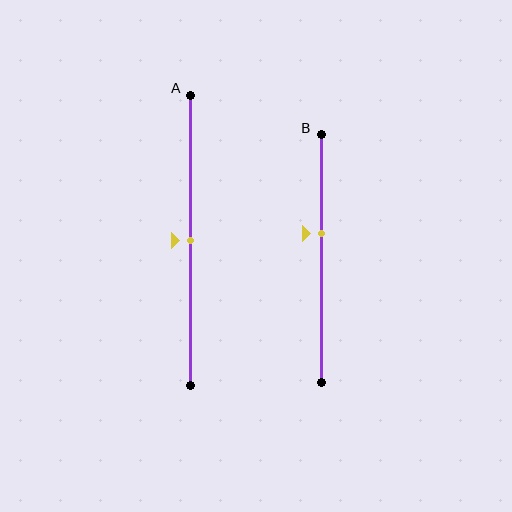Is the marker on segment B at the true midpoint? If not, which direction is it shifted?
No, the marker on segment B is shifted upward by about 10% of the segment length.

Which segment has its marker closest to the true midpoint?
Segment A has its marker closest to the true midpoint.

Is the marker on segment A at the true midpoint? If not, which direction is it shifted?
Yes, the marker on segment A is at the true midpoint.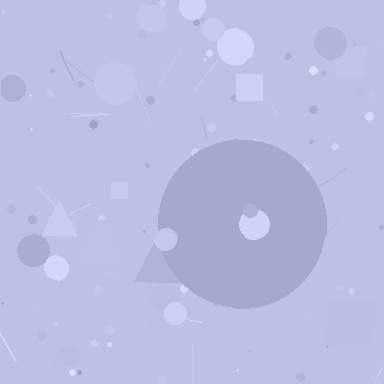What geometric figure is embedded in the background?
A circle is embedded in the background.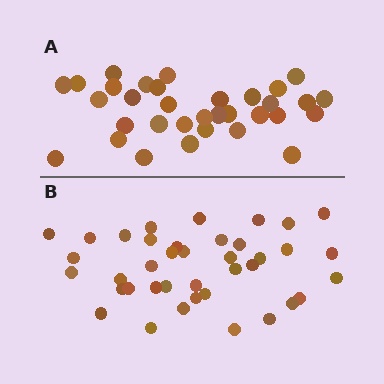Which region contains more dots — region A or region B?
Region B (the bottom region) has more dots.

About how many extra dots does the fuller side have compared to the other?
Region B has about 6 more dots than region A.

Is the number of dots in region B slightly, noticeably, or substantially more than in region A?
Region B has only slightly more — the two regions are fairly close. The ratio is roughly 1.2 to 1.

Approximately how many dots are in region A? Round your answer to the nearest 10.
About 30 dots. (The exact count is 33, which rounds to 30.)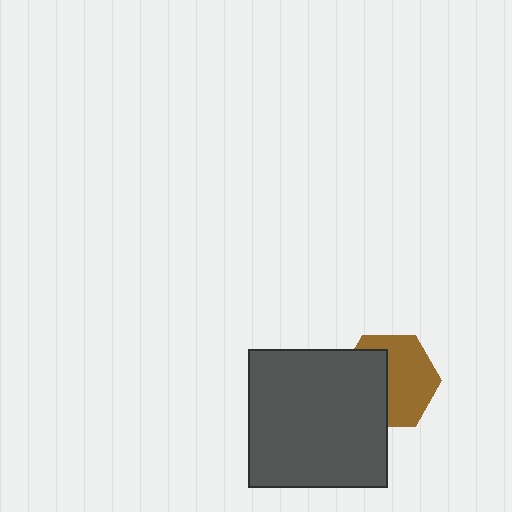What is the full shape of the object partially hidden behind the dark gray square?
The partially hidden object is a brown hexagon.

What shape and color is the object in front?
The object in front is a dark gray square.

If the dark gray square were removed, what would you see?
You would see the complete brown hexagon.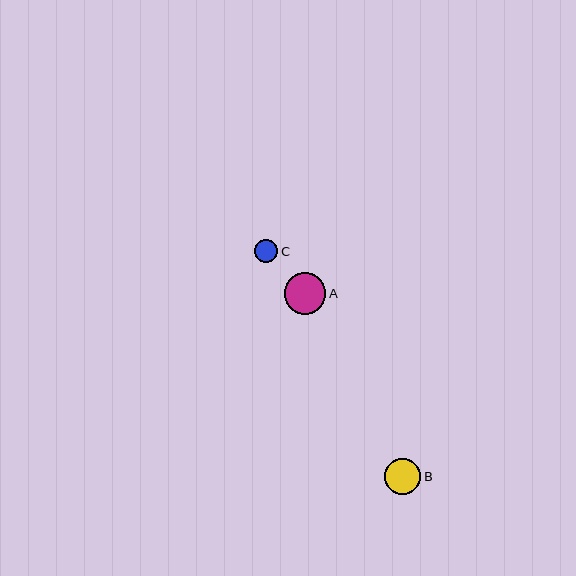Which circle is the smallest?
Circle C is the smallest with a size of approximately 23 pixels.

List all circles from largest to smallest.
From largest to smallest: A, B, C.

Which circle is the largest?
Circle A is the largest with a size of approximately 41 pixels.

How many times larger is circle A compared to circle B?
Circle A is approximately 1.1 times the size of circle B.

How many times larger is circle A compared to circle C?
Circle A is approximately 1.8 times the size of circle C.